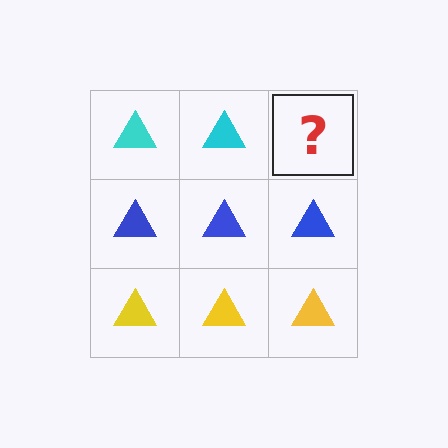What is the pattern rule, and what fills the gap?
The rule is that each row has a consistent color. The gap should be filled with a cyan triangle.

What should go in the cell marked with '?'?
The missing cell should contain a cyan triangle.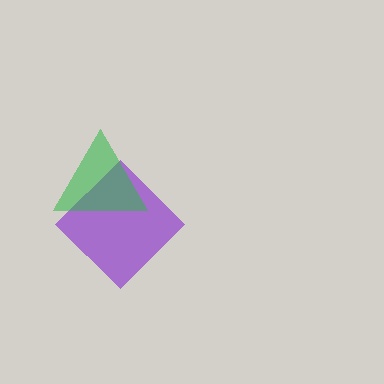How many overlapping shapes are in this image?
There are 2 overlapping shapes in the image.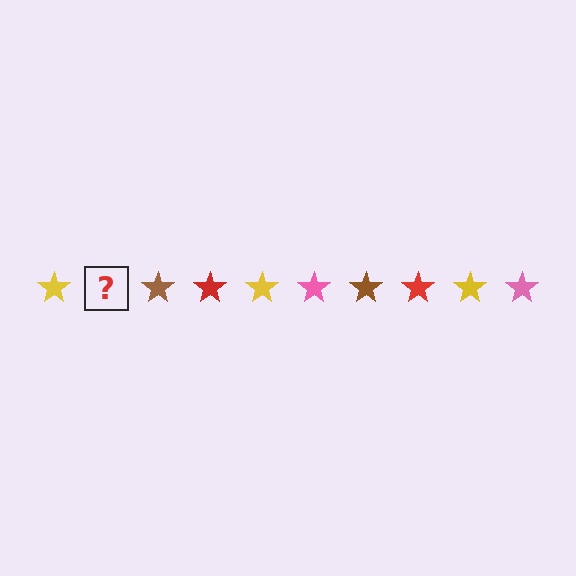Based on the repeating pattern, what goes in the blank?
The blank should be a pink star.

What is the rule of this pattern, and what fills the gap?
The rule is that the pattern cycles through yellow, pink, brown, red stars. The gap should be filled with a pink star.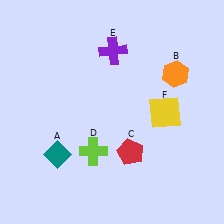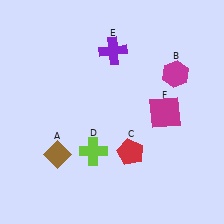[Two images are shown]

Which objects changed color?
A changed from teal to brown. B changed from orange to magenta. F changed from yellow to magenta.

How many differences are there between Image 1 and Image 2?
There are 3 differences between the two images.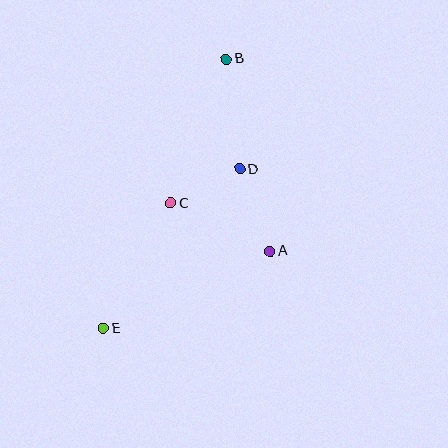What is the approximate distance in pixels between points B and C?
The distance between B and C is approximately 154 pixels.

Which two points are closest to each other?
Points C and D are closest to each other.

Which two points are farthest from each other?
Points B and E are farthest from each other.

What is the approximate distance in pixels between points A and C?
The distance between A and C is approximately 110 pixels.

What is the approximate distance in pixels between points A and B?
The distance between A and B is approximately 197 pixels.